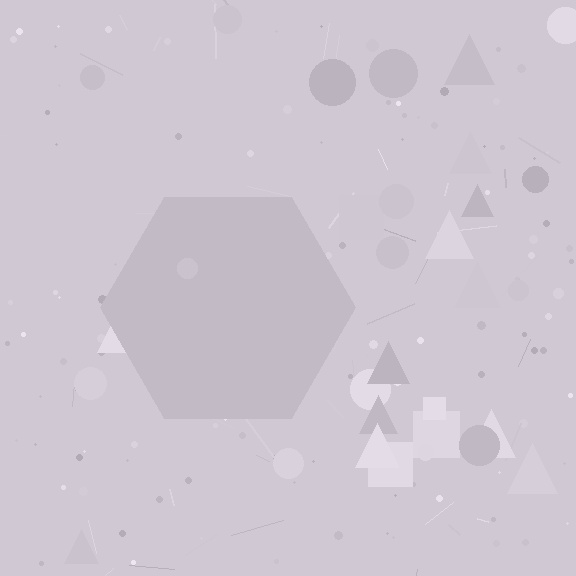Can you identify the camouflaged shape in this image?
The camouflaged shape is a hexagon.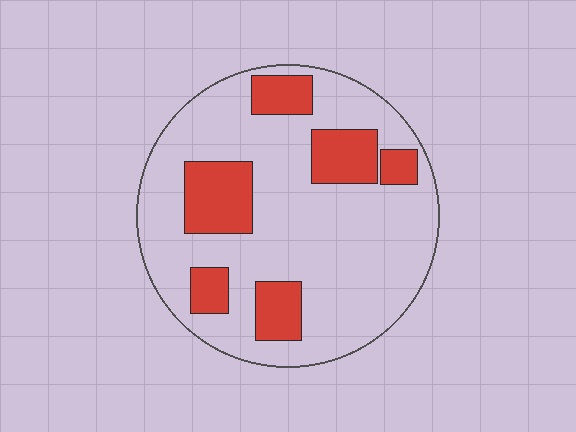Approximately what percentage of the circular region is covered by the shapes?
Approximately 25%.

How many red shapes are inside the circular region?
6.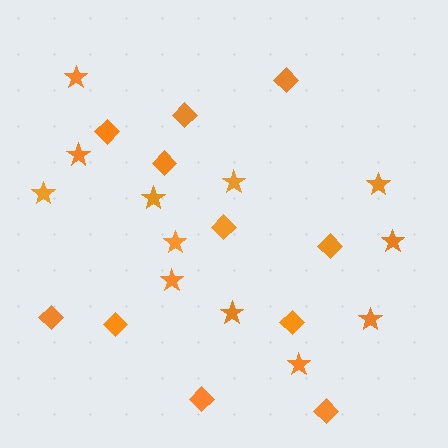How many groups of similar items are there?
There are 2 groups: one group of diamonds (11) and one group of stars (12).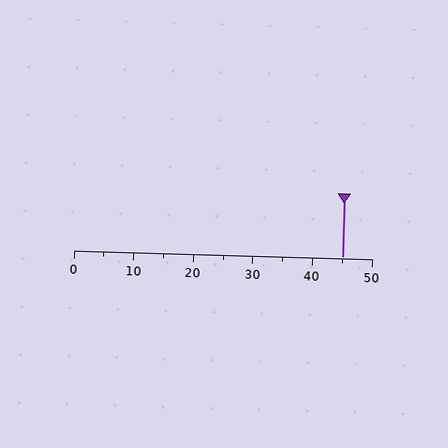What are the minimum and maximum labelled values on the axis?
The axis runs from 0 to 50.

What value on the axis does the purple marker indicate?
The marker indicates approximately 45.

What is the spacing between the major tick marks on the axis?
The major ticks are spaced 10 apart.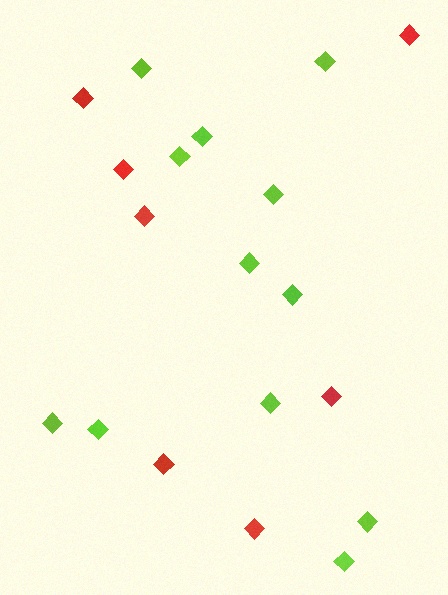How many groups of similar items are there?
There are 2 groups: one group of red diamonds (7) and one group of lime diamonds (12).